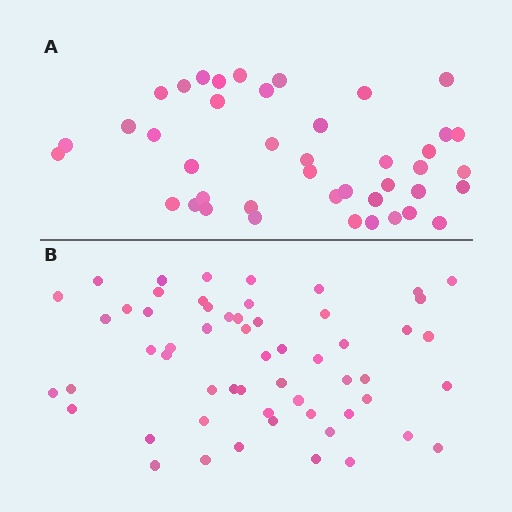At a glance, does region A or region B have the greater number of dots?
Region B (the bottom region) has more dots.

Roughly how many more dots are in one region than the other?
Region B has approximately 15 more dots than region A.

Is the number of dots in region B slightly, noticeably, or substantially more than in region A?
Region B has noticeably more, but not dramatically so. The ratio is roughly 1.4 to 1.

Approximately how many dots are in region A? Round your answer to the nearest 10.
About 40 dots. (The exact count is 42, which rounds to 40.)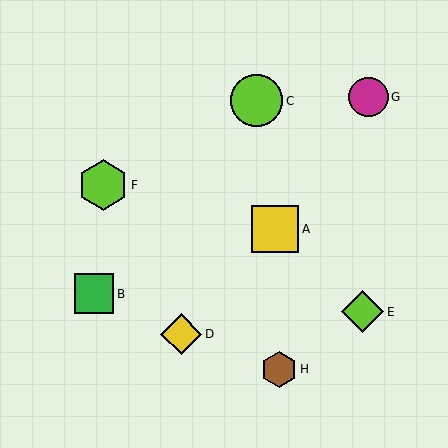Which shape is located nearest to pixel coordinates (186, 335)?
The yellow diamond (labeled D) at (181, 334) is nearest to that location.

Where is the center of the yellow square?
The center of the yellow square is at (275, 229).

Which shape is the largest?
The lime circle (labeled C) is the largest.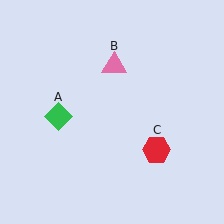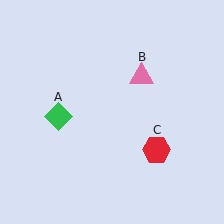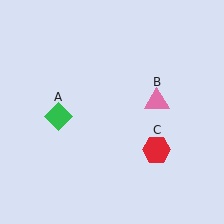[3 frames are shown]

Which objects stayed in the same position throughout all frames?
Green diamond (object A) and red hexagon (object C) remained stationary.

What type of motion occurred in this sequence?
The pink triangle (object B) rotated clockwise around the center of the scene.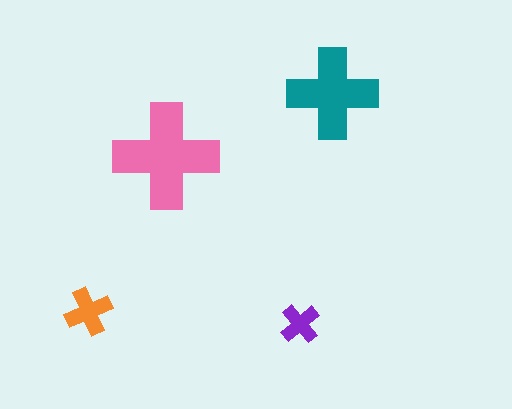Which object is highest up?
The teal cross is topmost.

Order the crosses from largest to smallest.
the pink one, the teal one, the orange one, the purple one.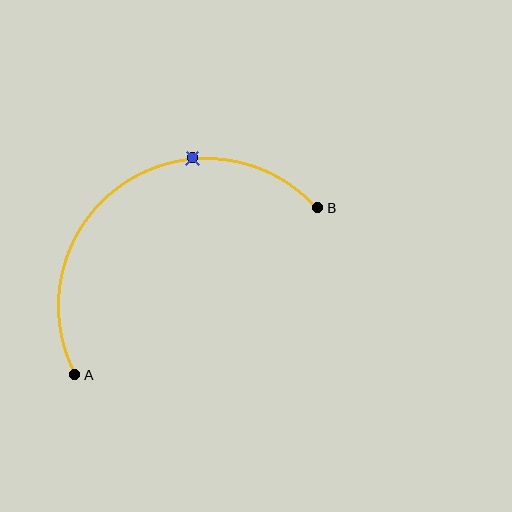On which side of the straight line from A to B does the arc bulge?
The arc bulges above and to the left of the straight line connecting A and B.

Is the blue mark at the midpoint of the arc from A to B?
No. The blue mark lies on the arc but is closer to endpoint B. The arc midpoint would be at the point on the curve equidistant along the arc from both A and B.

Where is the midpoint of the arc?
The arc midpoint is the point on the curve farthest from the straight line joining A and B. It sits above and to the left of that line.